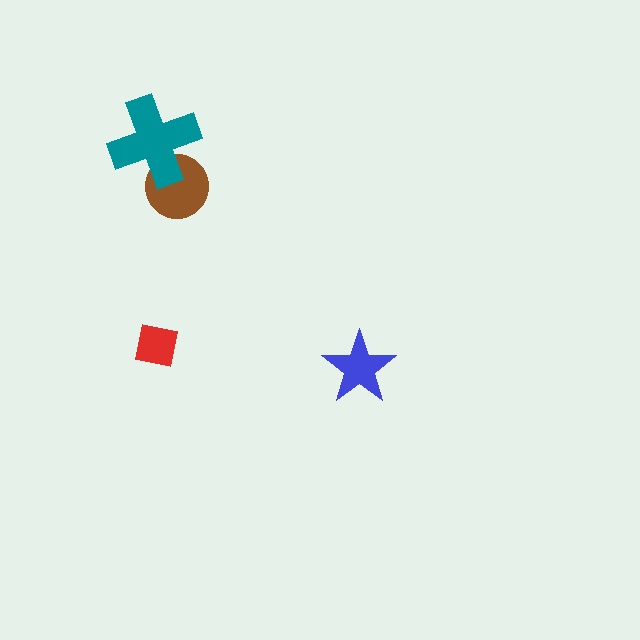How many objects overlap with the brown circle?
1 object overlaps with the brown circle.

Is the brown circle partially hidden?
Yes, it is partially covered by another shape.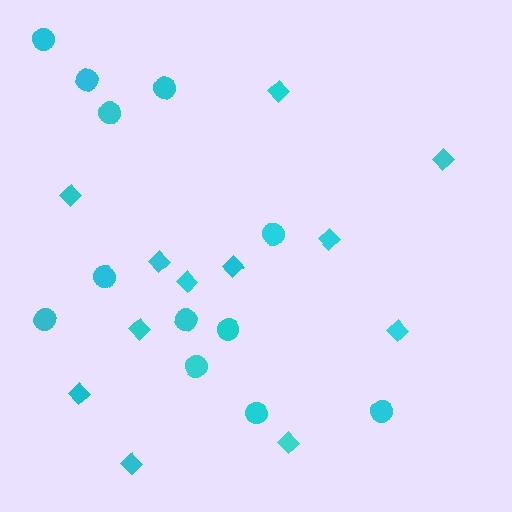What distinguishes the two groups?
There are 2 groups: one group of diamonds (12) and one group of circles (12).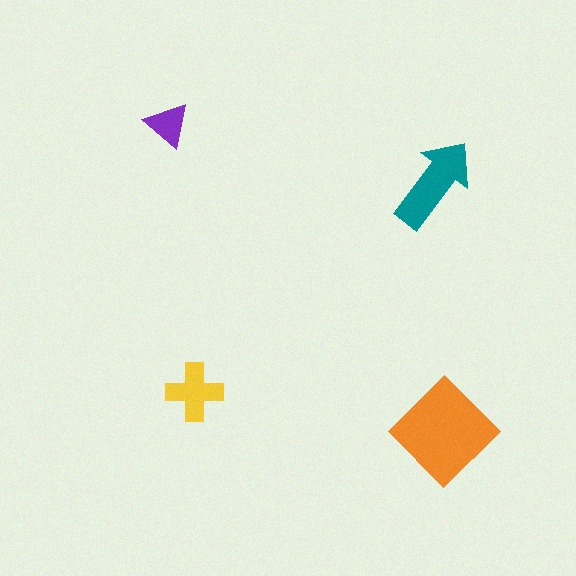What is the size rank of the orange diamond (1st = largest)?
1st.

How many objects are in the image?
There are 4 objects in the image.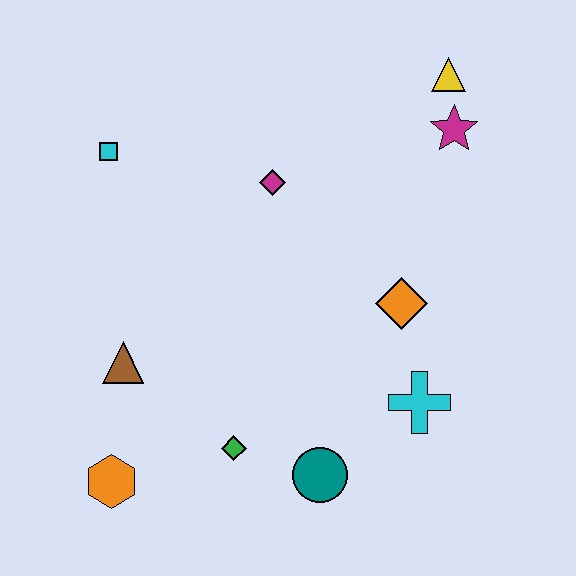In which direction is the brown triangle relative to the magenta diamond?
The brown triangle is below the magenta diamond.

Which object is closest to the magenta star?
The yellow triangle is closest to the magenta star.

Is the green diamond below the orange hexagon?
No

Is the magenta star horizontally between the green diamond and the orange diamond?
No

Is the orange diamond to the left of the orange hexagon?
No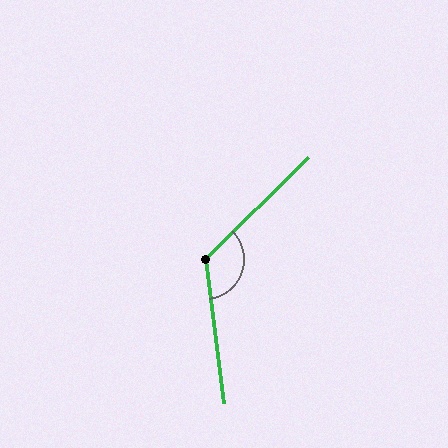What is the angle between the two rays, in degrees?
Approximately 127 degrees.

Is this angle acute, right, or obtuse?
It is obtuse.